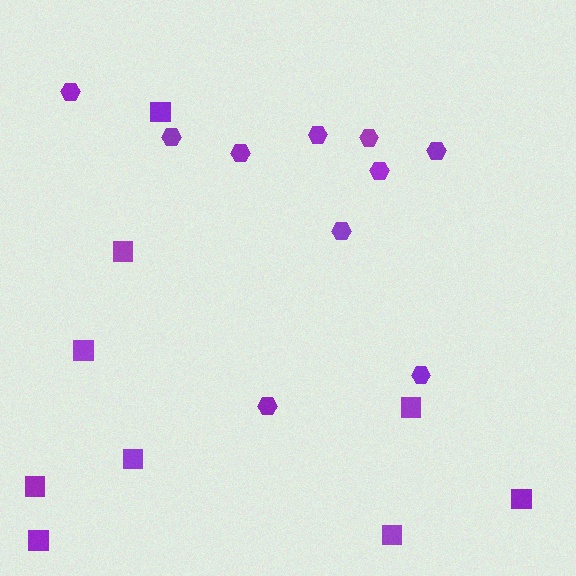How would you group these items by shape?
There are 2 groups: one group of squares (9) and one group of hexagons (10).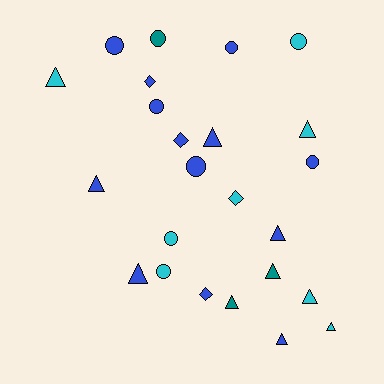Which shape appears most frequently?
Triangle, with 11 objects.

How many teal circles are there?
There is 1 teal circle.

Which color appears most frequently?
Blue, with 13 objects.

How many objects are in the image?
There are 24 objects.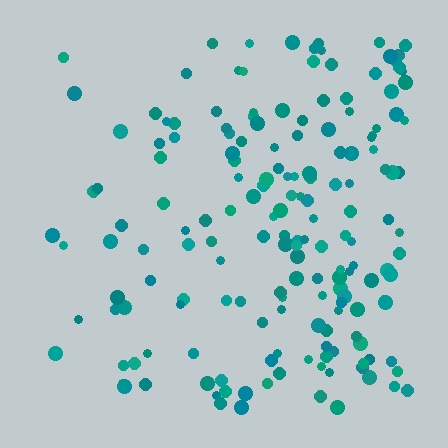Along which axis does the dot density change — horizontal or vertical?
Horizontal.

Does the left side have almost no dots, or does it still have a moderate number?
Still a moderate number, just noticeably fewer than the right.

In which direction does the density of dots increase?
From left to right, with the right side densest.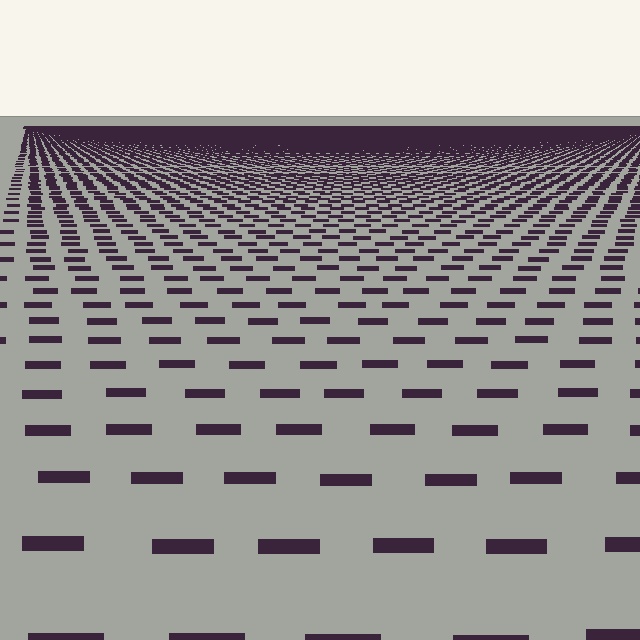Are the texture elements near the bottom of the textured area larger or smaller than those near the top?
Larger. Near the bottom, elements are closer to the viewer and appear at a bigger on-screen size.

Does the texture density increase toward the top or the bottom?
Density increases toward the top.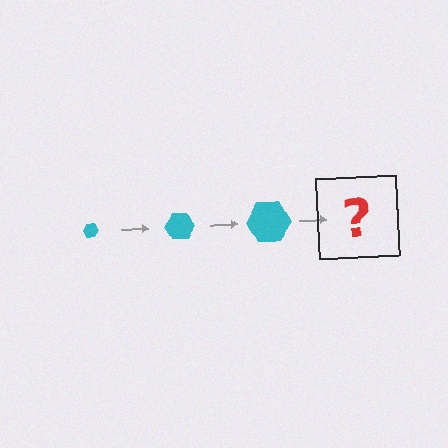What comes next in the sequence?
The next element should be a cyan hexagon, larger than the previous one.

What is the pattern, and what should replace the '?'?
The pattern is that the hexagon gets progressively larger each step. The '?' should be a cyan hexagon, larger than the previous one.